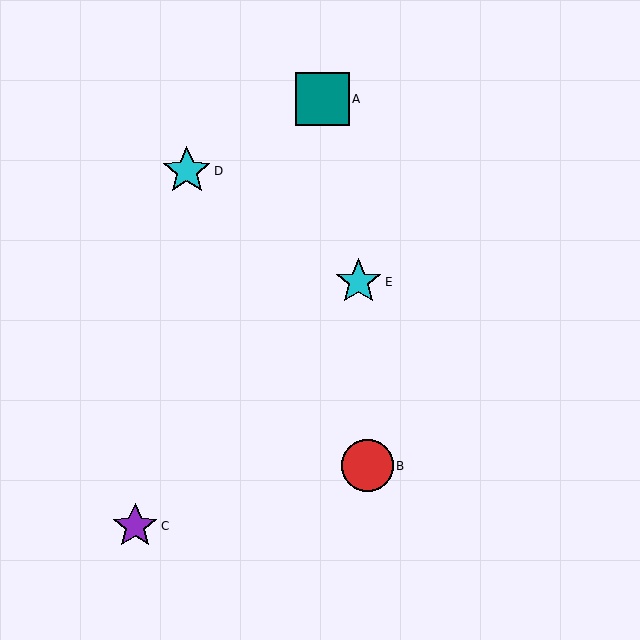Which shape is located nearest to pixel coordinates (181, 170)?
The cyan star (labeled D) at (187, 171) is nearest to that location.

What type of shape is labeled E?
Shape E is a cyan star.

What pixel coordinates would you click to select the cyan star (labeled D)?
Click at (187, 171) to select the cyan star D.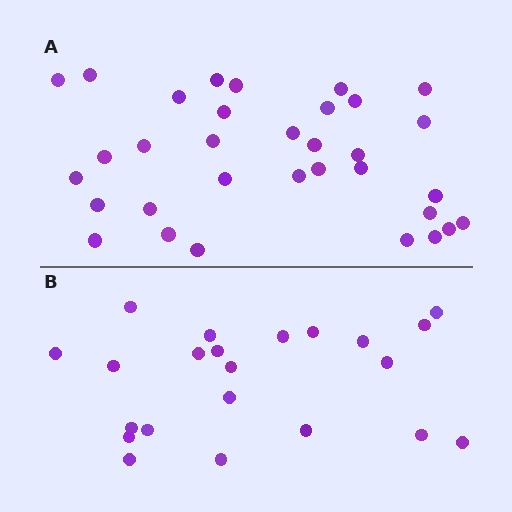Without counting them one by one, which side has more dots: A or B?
Region A (the top region) has more dots.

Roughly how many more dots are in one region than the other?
Region A has roughly 12 or so more dots than region B.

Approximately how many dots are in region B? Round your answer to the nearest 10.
About 20 dots. (The exact count is 22, which rounds to 20.)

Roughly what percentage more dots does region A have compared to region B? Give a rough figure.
About 50% more.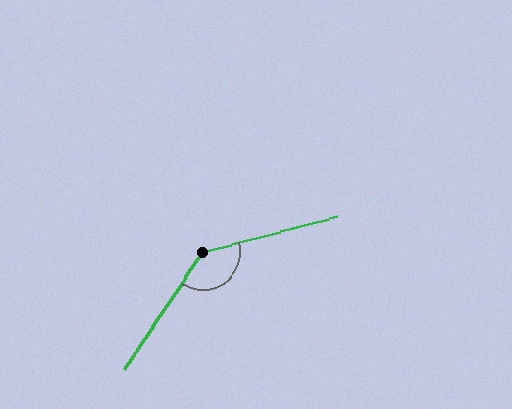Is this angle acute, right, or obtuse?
It is obtuse.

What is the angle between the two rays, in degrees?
Approximately 138 degrees.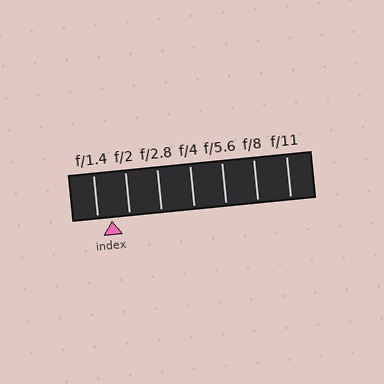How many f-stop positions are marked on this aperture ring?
There are 7 f-stop positions marked.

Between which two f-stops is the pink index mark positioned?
The index mark is between f/1.4 and f/2.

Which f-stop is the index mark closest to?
The index mark is closest to f/1.4.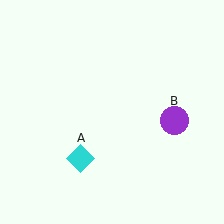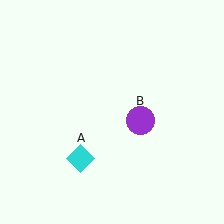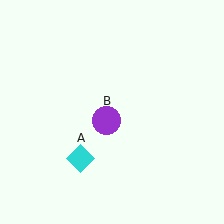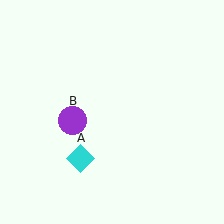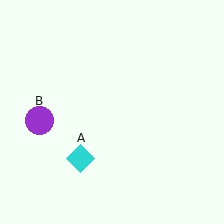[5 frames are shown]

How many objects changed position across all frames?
1 object changed position: purple circle (object B).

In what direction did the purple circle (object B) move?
The purple circle (object B) moved left.